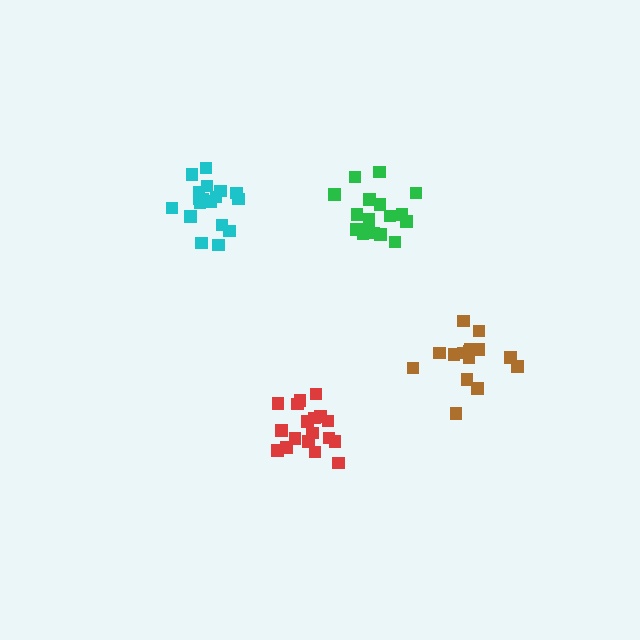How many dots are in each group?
Group 1: 18 dots, Group 2: 15 dots, Group 3: 17 dots, Group 4: 18 dots (68 total).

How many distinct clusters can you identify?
There are 4 distinct clusters.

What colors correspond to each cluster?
The clusters are colored: cyan, brown, green, red.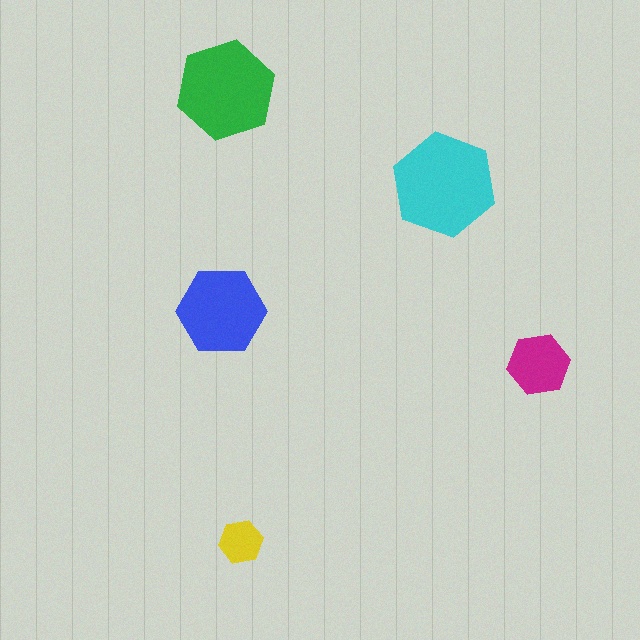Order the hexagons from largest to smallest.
the cyan one, the green one, the blue one, the magenta one, the yellow one.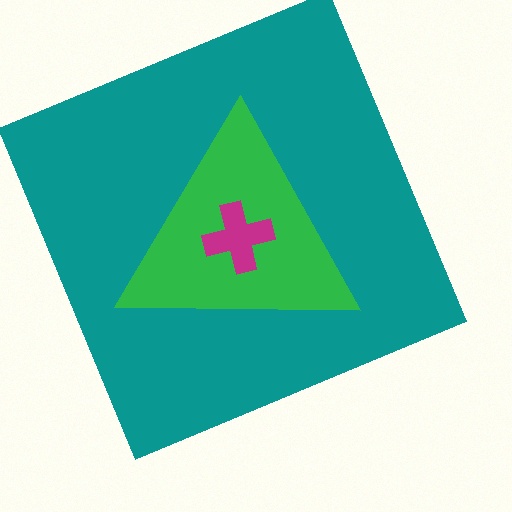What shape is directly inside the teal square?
The green triangle.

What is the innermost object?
The magenta cross.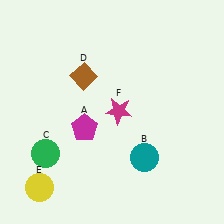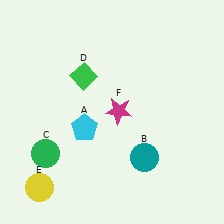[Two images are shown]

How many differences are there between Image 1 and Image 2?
There are 2 differences between the two images.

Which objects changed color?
A changed from magenta to cyan. D changed from brown to green.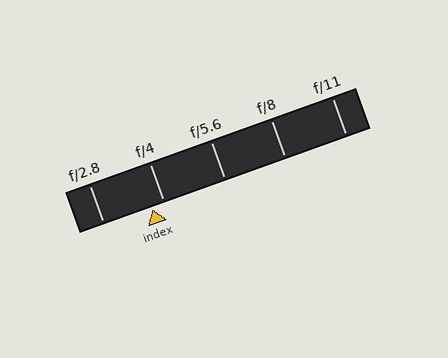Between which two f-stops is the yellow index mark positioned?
The index mark is between f/2.8 and f/4.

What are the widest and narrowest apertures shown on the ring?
The widest aperture shown is f/2.8 and the narrowest is f/11.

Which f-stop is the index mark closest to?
The index mark is closest to f/4.